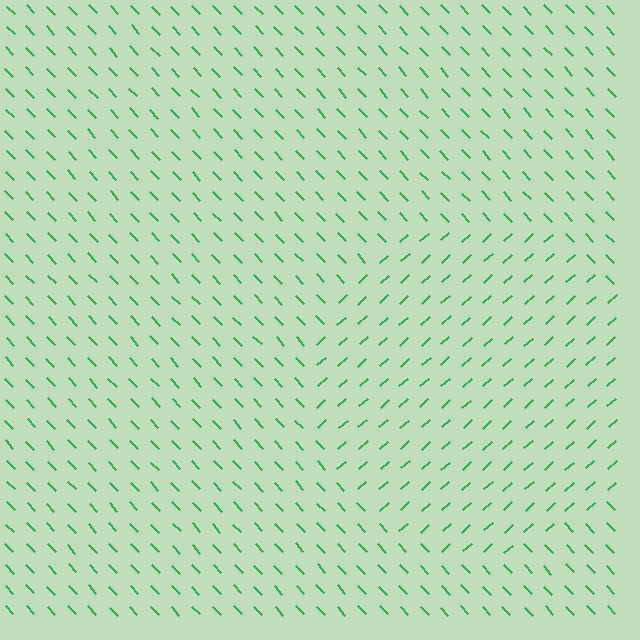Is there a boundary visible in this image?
Yes, there is a texture boundary formed by a change in line orientation.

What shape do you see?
I see a circle.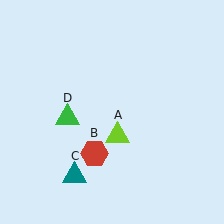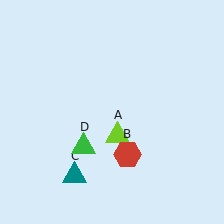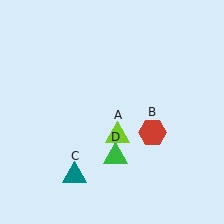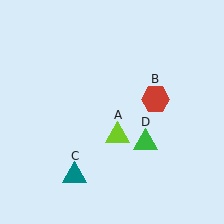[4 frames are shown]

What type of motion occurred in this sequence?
The red hexagon (object B), green triangle (object D) rotated counterclockwise around the center of the scene.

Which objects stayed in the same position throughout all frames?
Lime triangle (object A) and teal triangle (object C) remained stationary.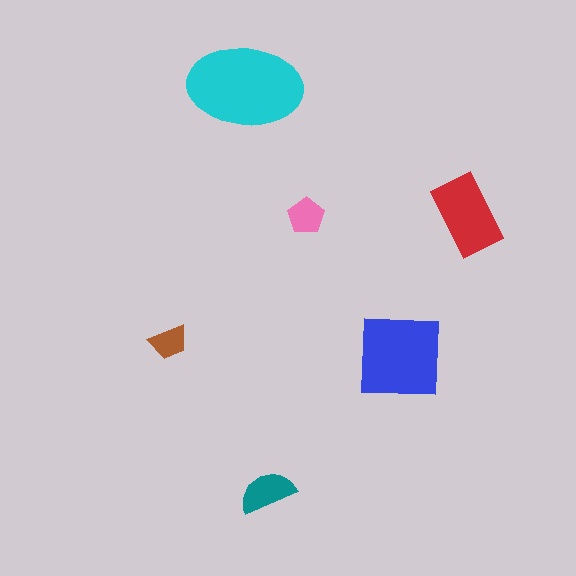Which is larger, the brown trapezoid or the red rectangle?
The red rectangle.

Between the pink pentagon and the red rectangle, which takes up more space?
The red rectangle.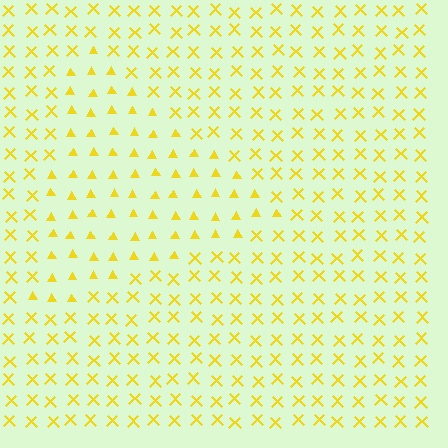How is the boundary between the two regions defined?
The boundary is defined by a change in element shape: triangles inside vs. X marks outside. All elements share the same color and spacing.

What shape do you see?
I see a triangle.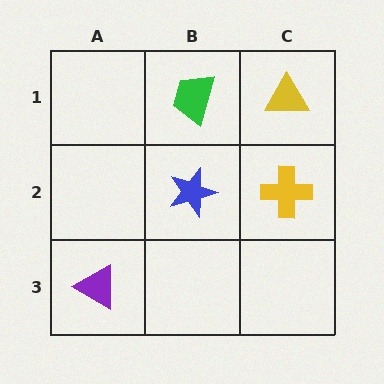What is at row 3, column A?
A purple triangle.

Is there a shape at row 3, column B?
No, that cell is empty.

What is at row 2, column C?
A yellow cross.